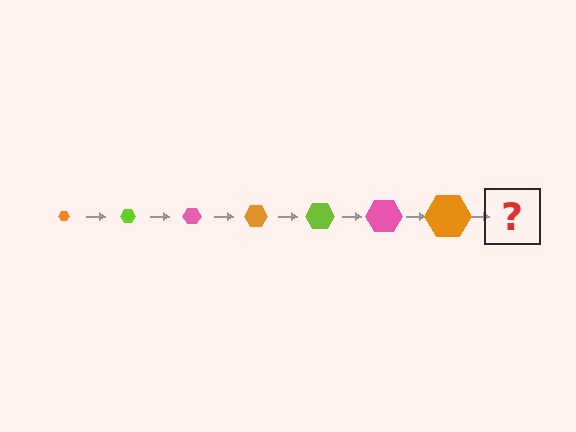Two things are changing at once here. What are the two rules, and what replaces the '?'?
The two rules are that the hexagon grows larger each step and the color cycles through orange, lime, and pink. The '?' should be a lime hexagon, larger than the previous one.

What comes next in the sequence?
The next element should be a lime hexagon, larger than the previous one.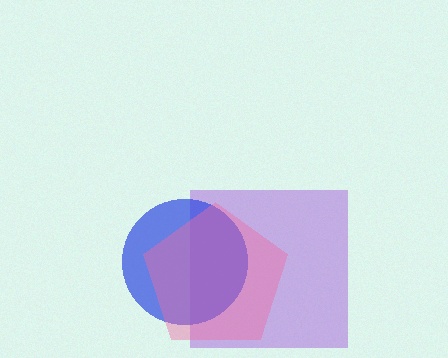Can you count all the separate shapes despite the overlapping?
Yes, there are 3 separate shapes.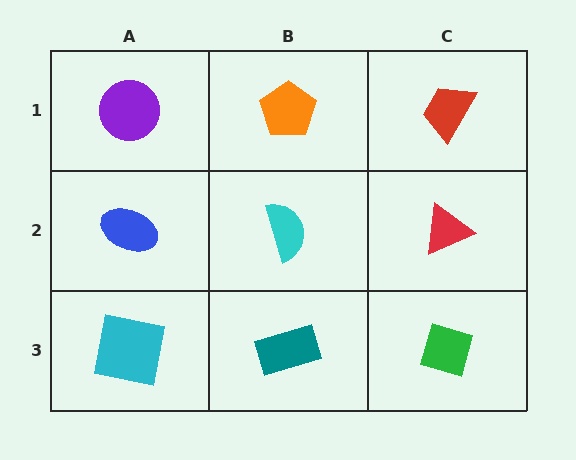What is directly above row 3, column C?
A red triangle.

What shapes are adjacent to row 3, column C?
A red triangle (row 2, column C), a teal rectangle (row 3, column B).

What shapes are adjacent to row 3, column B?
A cyan semicircle (row 2, column B), a cyan square (row 3, column A), a green diamond (row 3, column C).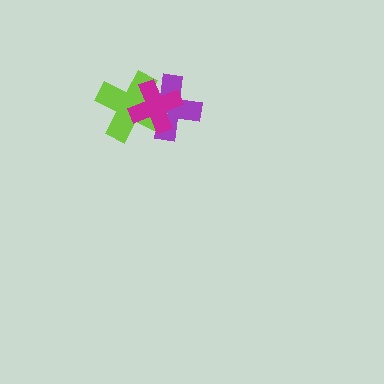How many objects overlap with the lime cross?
2 objects overlap with the lime cross.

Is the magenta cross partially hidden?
No, no other shape covers it.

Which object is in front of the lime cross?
The magenta cross is in front of the lime cross.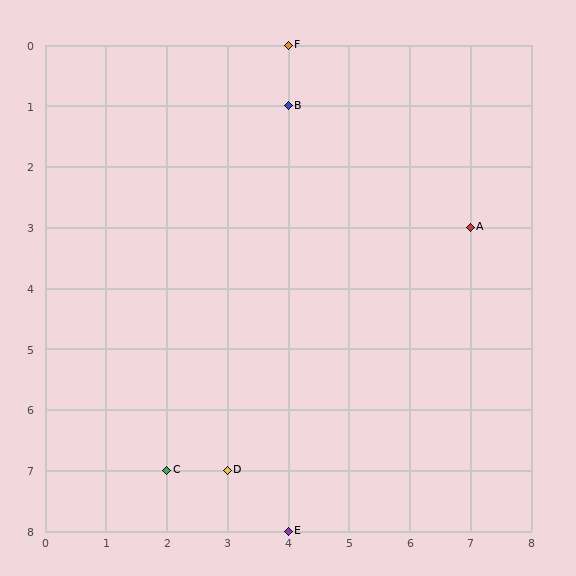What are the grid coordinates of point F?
Point F is at grid coordinates (4, 0).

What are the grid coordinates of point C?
Point C is at grid coordinates (2, 7).